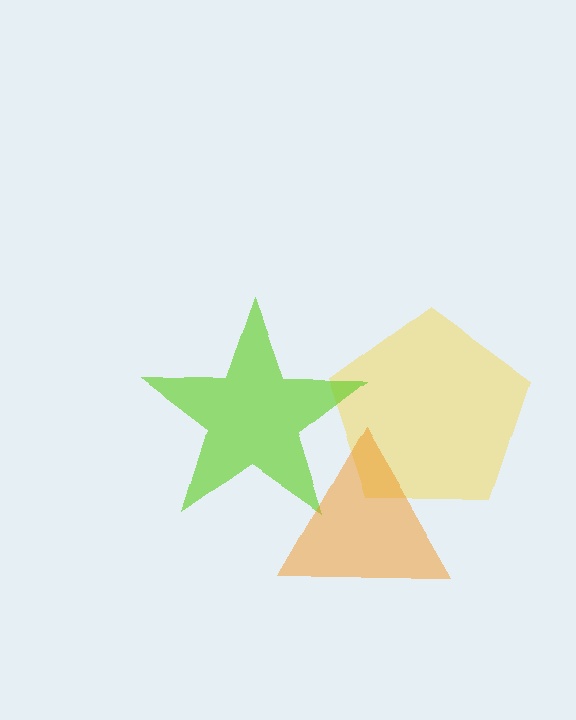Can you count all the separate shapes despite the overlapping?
Yes, there are 3 separate shapes.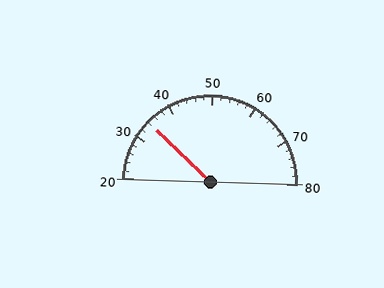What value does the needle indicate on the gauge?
The needle indicates approximately 34.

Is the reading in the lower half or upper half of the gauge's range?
The reading is in the lower half of the range (20 to 80).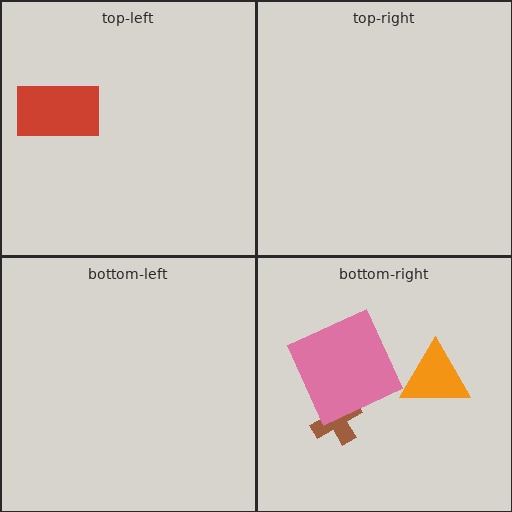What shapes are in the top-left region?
The red rectangle.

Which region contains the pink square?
The bottom-right region.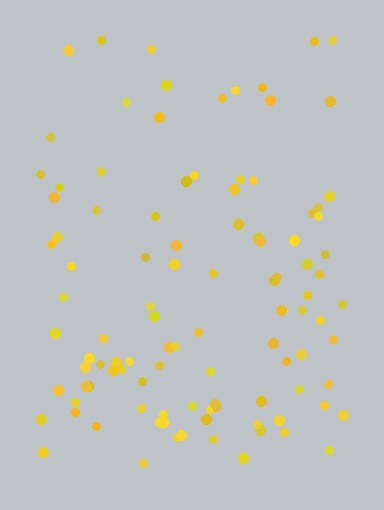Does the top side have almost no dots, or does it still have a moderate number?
Still a moderate number, just noticeably fewer than the bottom.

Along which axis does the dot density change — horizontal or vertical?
Vertical.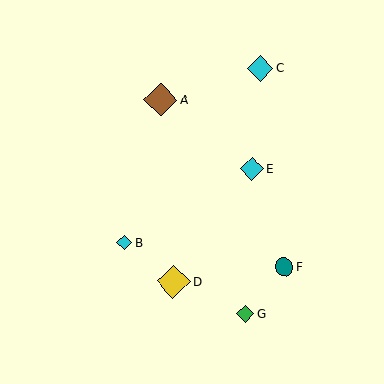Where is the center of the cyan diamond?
The center of the cyan diamond is at (252, 169).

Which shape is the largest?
The brown diamond (labeled A) is the largest.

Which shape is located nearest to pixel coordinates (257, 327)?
The green diamond (labeled G) at (245, 314) is nearest to that location.